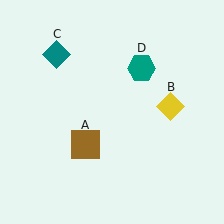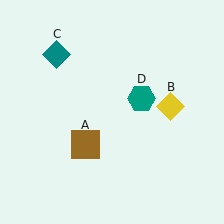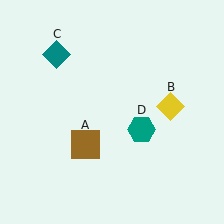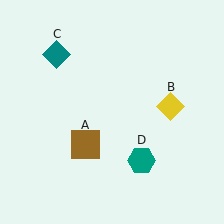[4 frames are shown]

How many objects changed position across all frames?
1 object changed position: teal hexagon (object D).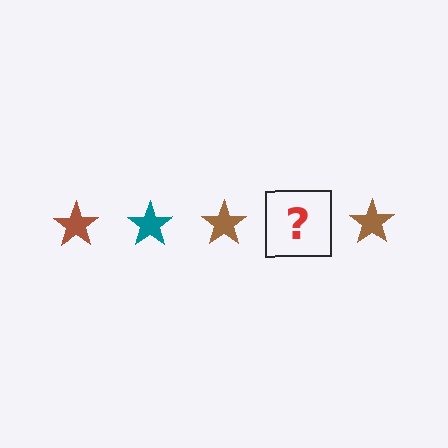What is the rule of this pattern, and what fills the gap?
The rule is that the pattern cycles through brown, teal stars. The gap should be filled with a teal star.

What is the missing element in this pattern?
The missing element is a teal star.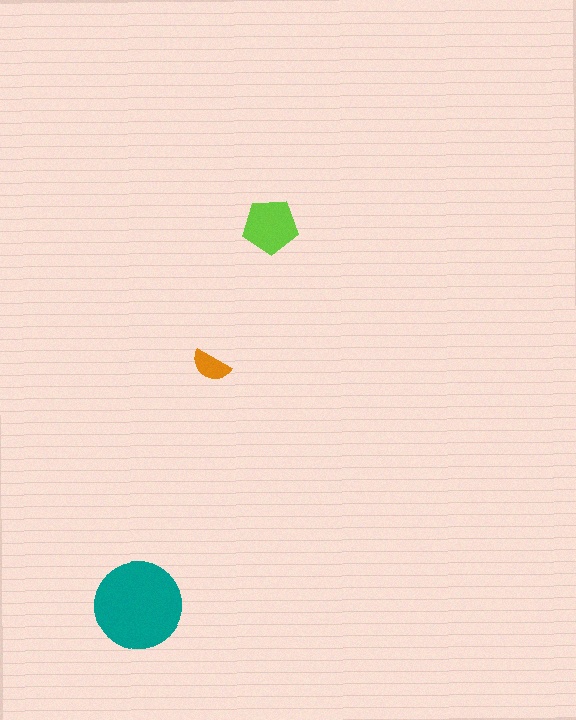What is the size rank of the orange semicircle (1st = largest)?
3rd.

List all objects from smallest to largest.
The orange semicircle, the lime pentagon, the teal circle.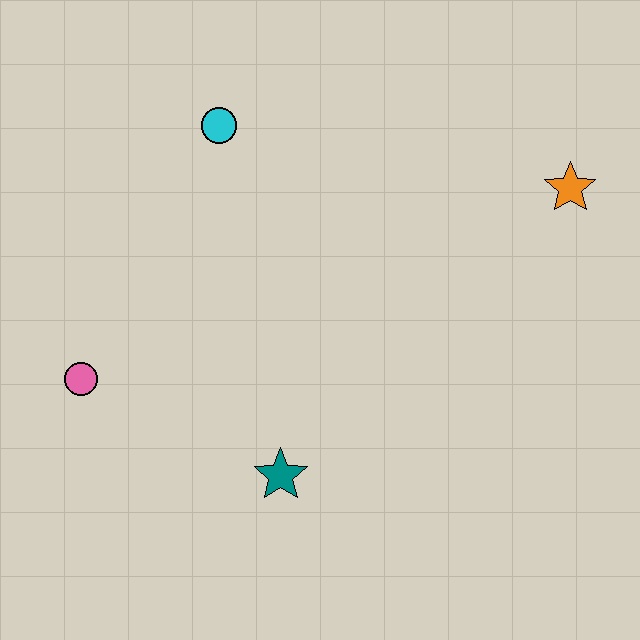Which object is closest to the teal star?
The pink circle is closest to the teal star.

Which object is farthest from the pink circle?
The orange star is farthest from the pink circle.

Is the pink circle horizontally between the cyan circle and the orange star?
No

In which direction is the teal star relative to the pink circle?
The teal star is to the right of the pink circle.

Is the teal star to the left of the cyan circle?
No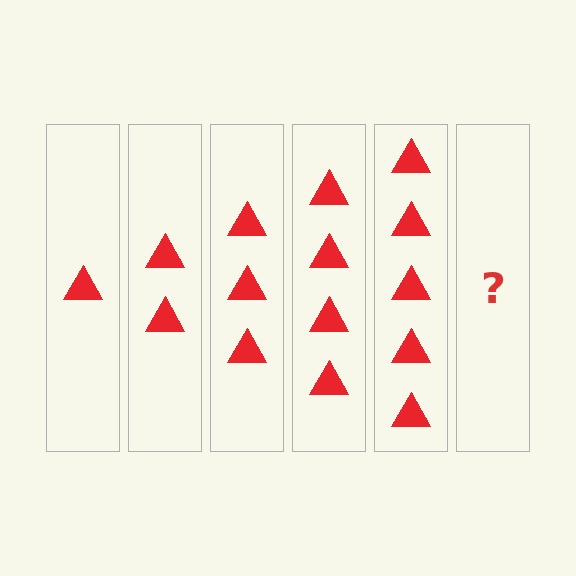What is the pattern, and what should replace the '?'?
The pattern is that each step adds one more triangle. The '?' should be 6 triangles.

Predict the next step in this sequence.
The next step is 6 triangles.